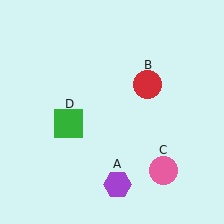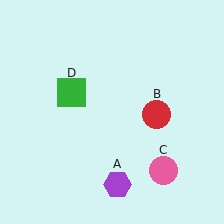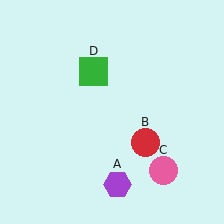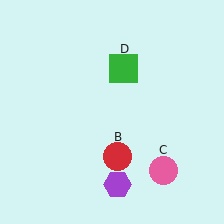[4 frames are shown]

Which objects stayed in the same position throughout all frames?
Purple hexagon (object A) and pink circle (object C) remained stationary.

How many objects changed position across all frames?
2 objects changed position: red circle (object B), green square (object D).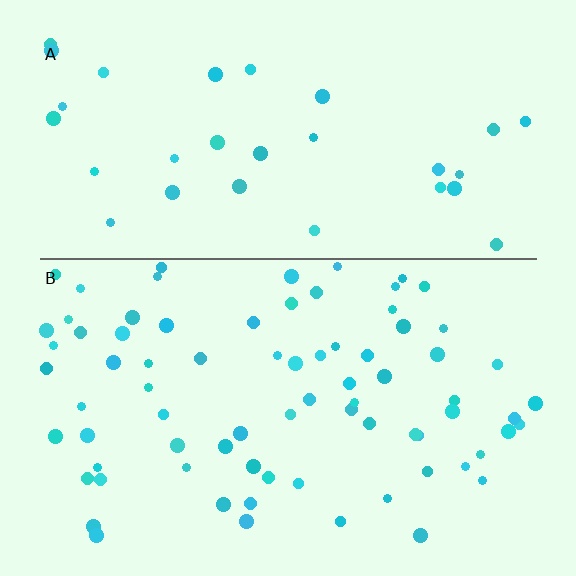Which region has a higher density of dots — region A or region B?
B (the bottom).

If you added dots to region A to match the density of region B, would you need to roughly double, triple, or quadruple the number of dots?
Approximately double.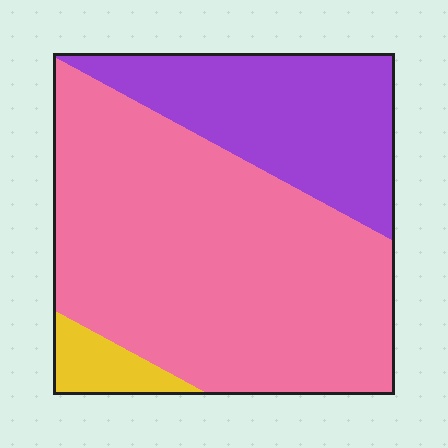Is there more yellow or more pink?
Pink.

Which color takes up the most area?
Pink, at roughly 65%.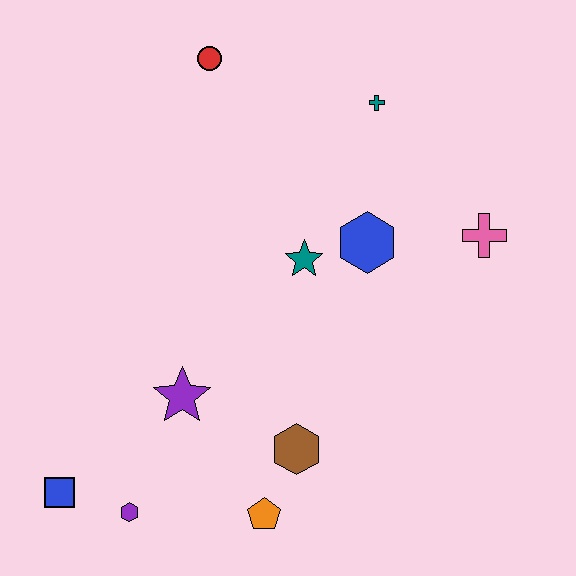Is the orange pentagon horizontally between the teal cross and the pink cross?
No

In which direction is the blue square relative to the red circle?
The blue square is below the red circle.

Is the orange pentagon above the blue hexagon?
No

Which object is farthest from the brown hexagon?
The red circle is farthest from the brown hexagon.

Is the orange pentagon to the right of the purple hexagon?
Yes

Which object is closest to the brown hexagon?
The orange pentagon is closest to the brown hexagon.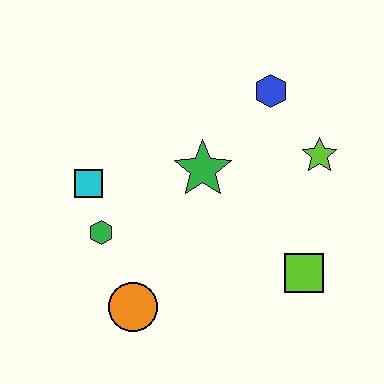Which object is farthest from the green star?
The orange circle is farthest from the green star.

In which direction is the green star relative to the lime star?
The green star is to the left of the lime star.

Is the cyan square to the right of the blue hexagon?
No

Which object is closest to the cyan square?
The green hexagon is closest to the cyan square.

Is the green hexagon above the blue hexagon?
No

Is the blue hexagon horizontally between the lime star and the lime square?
No